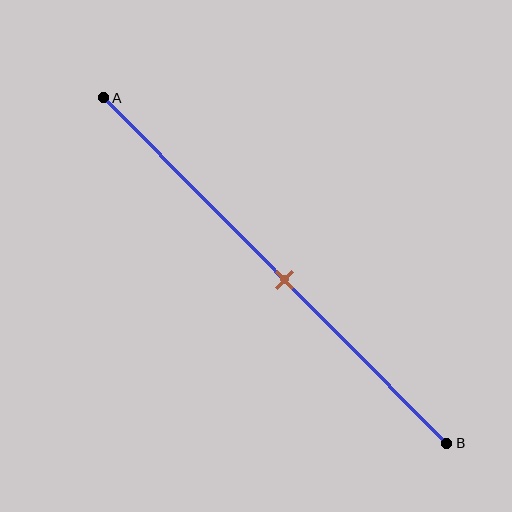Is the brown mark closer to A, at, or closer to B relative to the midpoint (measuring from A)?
The brown mark is approximately at the midpoint of segment AB.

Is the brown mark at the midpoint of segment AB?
Yes, the mark is approximately at the midpoint.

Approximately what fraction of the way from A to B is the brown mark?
The brown mark is approximately 55% of the way from A to B.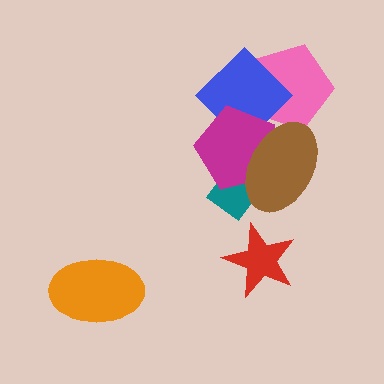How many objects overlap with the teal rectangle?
2 objects overlap with the teal rectangle.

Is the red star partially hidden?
No, no other shape covers it.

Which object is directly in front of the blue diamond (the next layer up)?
The magenta pentagon is directly in front of the blue diamond.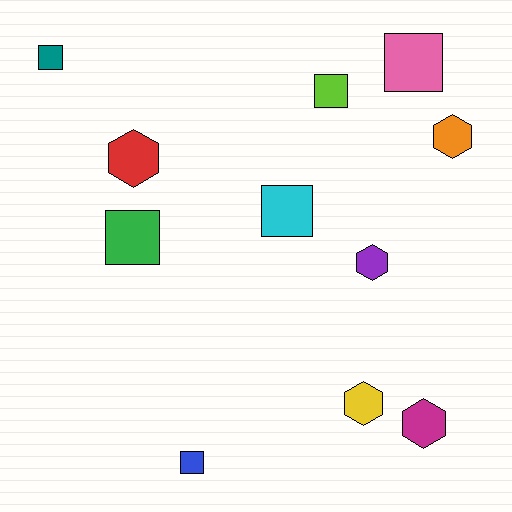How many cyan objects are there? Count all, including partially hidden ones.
There is 1 cyan object.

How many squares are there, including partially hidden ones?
There are 6 squares.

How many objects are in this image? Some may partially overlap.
There are 11 objects.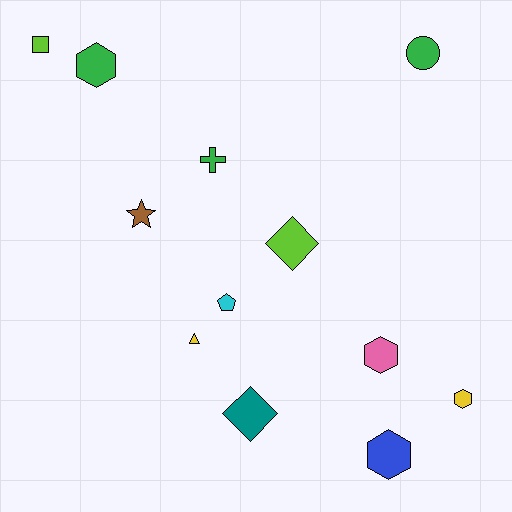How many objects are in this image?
There are 12 objects.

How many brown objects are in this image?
There is 1 brown object.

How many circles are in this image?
There is 1 circle.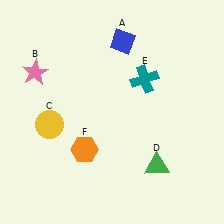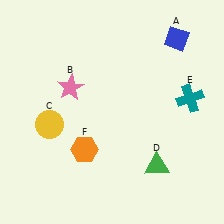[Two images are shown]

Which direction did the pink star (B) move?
The pink star (B) moved right.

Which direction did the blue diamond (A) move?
The blue diamond (A) moved right.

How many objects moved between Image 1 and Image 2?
3 objects moved between the two images.